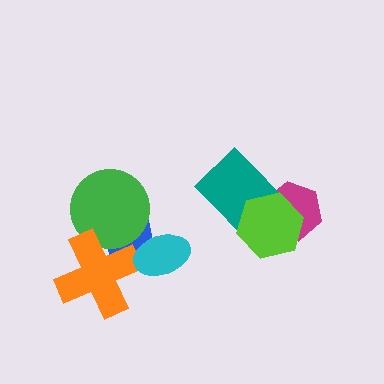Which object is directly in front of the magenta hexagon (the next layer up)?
The teal rectangle is directly in front of the magenta hexagon.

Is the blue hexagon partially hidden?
Yes, it is partially covered by another shape.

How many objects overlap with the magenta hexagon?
2 objects overlap with the magenta hexagon.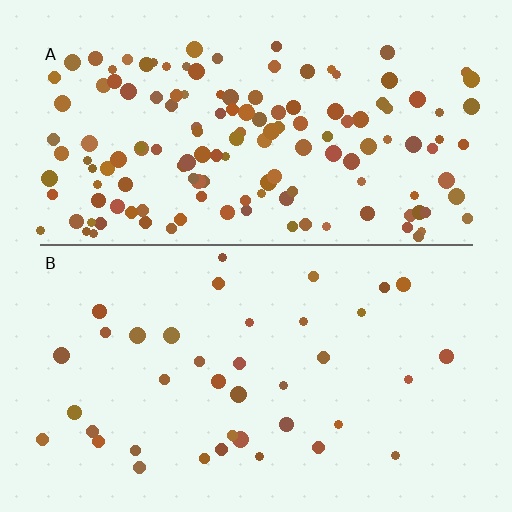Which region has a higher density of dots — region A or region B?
A (the top).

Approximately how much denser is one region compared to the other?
Approximately 3.7× — region A over region B.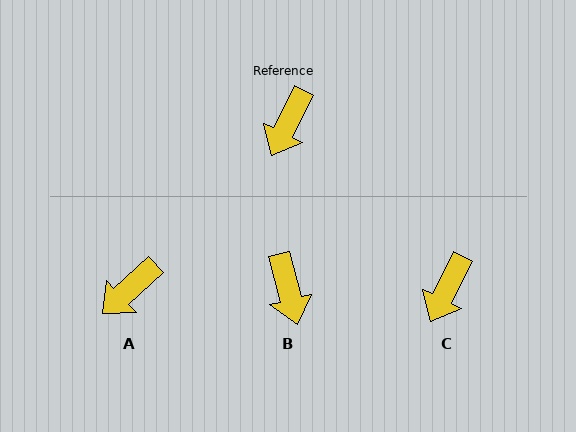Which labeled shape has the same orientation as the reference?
C.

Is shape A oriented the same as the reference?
No, it is off by about 20 degrees.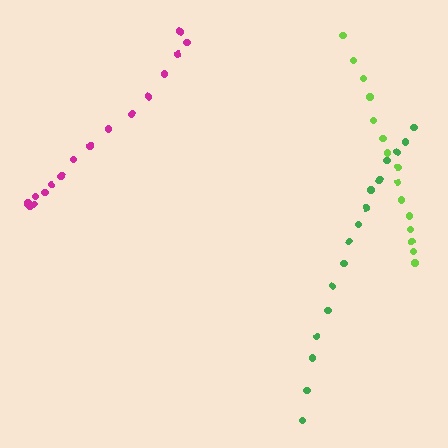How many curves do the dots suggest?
There are 3 distinct paths.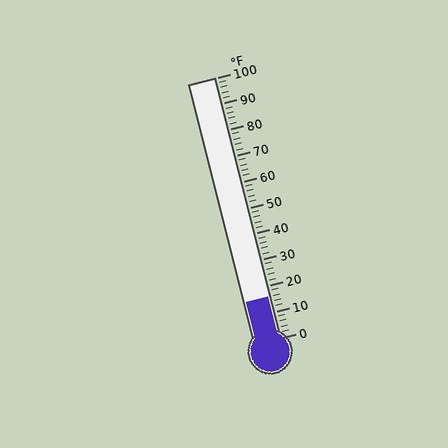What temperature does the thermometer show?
The thermometer shows approximately 16°F.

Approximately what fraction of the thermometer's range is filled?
The thermometer is filled to approximately 15% of its range.